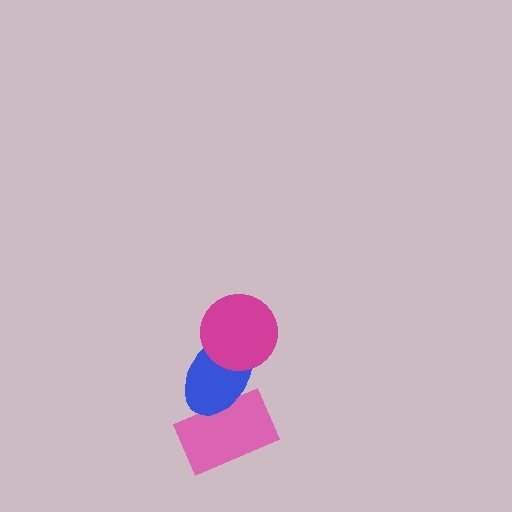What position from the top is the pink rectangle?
The pink rectangle is 3rd from the top.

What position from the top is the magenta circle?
The magenta circle is 1st from the top.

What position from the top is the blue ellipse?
The blue ellipse is 2nd from the top.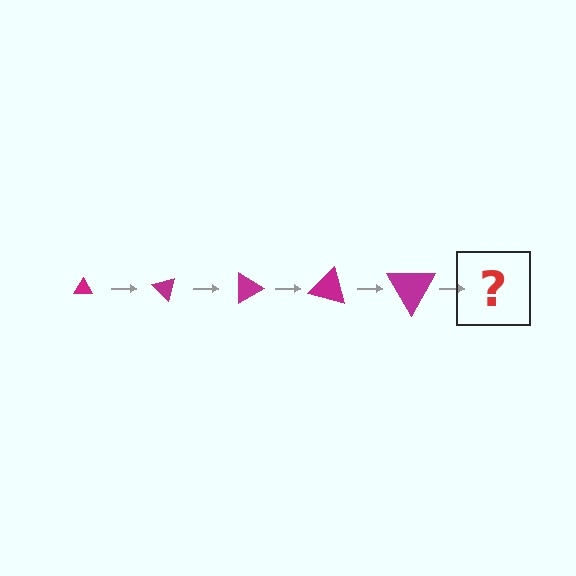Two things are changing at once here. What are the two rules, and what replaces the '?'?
The two rules are that the triangle grows larger each step and it rotates 45 degrees each step. The '?' should be a triangle, larger than the previous one and rotated 225 degrees from the start.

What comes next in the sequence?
The next element should be a triangle, larger than the previous one and rotated 225 degrees from the start.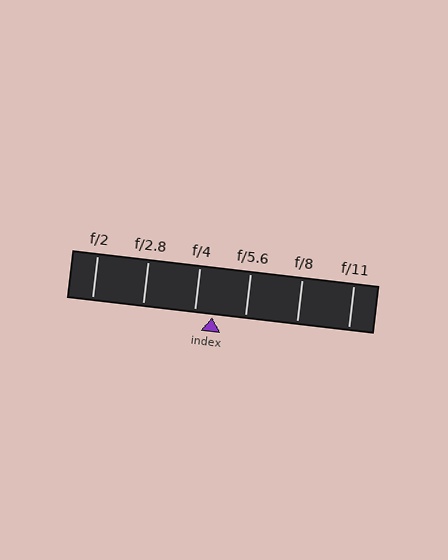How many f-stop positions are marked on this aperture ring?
There are 6 f-stop positions marked.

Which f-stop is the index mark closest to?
The index mark is closest to f/4.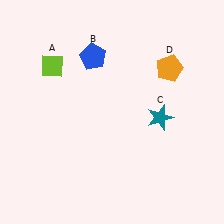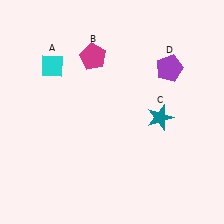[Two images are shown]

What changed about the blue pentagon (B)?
In Image 1, B is blue. In Image 2, it changed to magenta.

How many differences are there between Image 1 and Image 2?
There are 3 differences between the two images.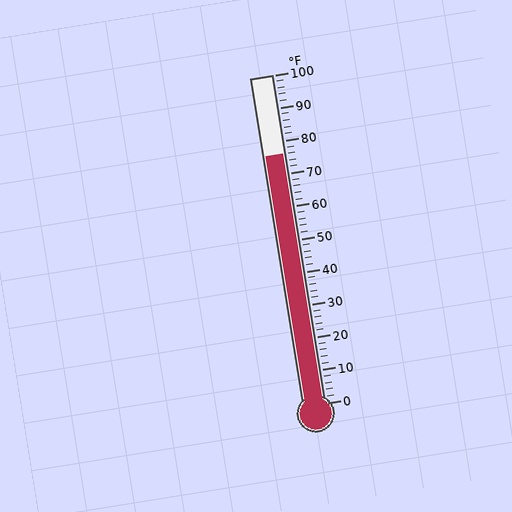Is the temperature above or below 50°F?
The temperature is above 50°F.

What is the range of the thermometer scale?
The thermometer scale ranges from 0°F to 100°F.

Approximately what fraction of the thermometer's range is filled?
The thermometer is filled to approximately 75% of its range.